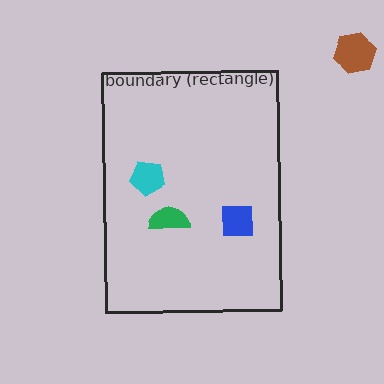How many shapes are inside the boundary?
3 inside, 1 outside.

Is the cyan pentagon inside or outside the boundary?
Inside.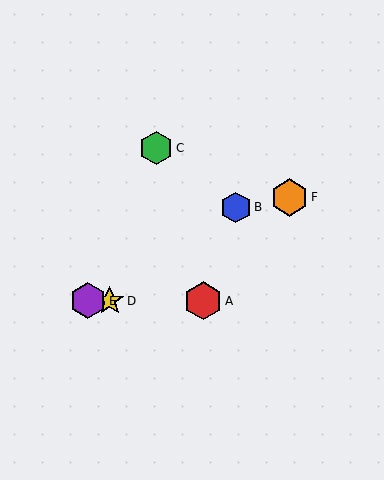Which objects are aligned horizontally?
Objects A, D, E are aligned horizontally.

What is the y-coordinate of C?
Object C is at y≈148.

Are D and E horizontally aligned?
Yes, both are at y≈301.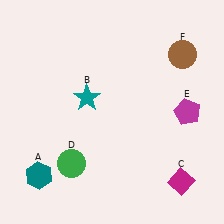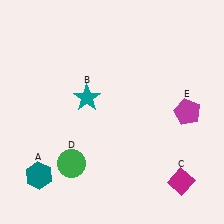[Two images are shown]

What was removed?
The brown circle (F) was removed in Image 2.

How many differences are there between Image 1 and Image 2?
There is 1 difference between the two images.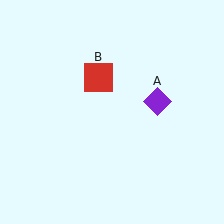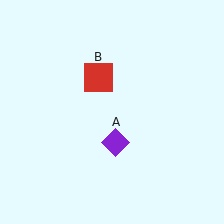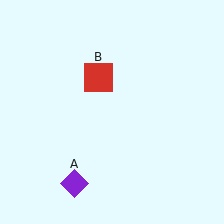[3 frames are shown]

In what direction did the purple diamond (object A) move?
The purple diamond (object A) moved down and to the left.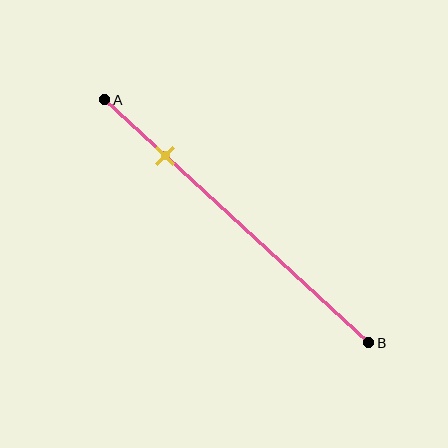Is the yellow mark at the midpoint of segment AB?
No, the mark is at about 25% from A, not at the 50% midpoint.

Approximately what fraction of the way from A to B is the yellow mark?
The yellow mark is approximately 25% of the way from A to B.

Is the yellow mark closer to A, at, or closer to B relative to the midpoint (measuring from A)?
The yellow mark is closer to point A than the midpoint of segment AB.